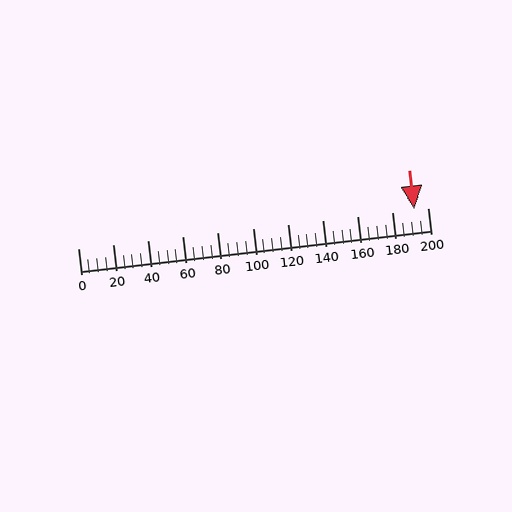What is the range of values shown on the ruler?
The ruler shows values from 0 to 200.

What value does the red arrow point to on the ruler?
The red arrow points to approximately 192.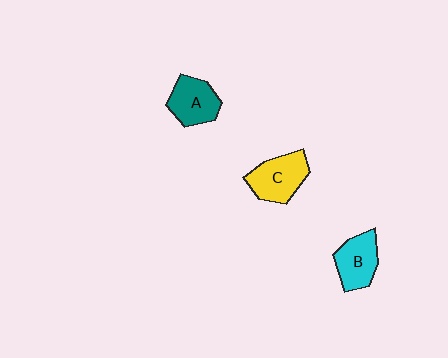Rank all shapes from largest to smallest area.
From largest to smallest: C (yellow), A (teal), B (cyan).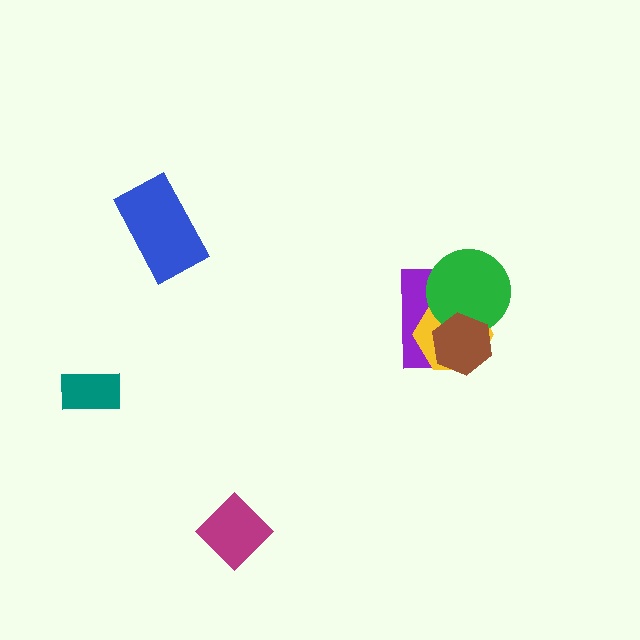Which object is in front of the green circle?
The brown hexagon is in front of the green circle.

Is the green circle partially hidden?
Yes, it is partially covered by another shape.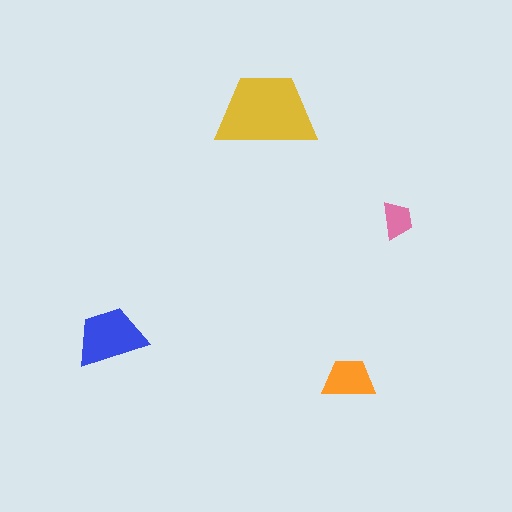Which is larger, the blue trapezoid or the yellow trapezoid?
The yellow one.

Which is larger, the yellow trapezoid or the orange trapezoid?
The yellow one.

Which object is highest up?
The yellow trapezoid is topmost.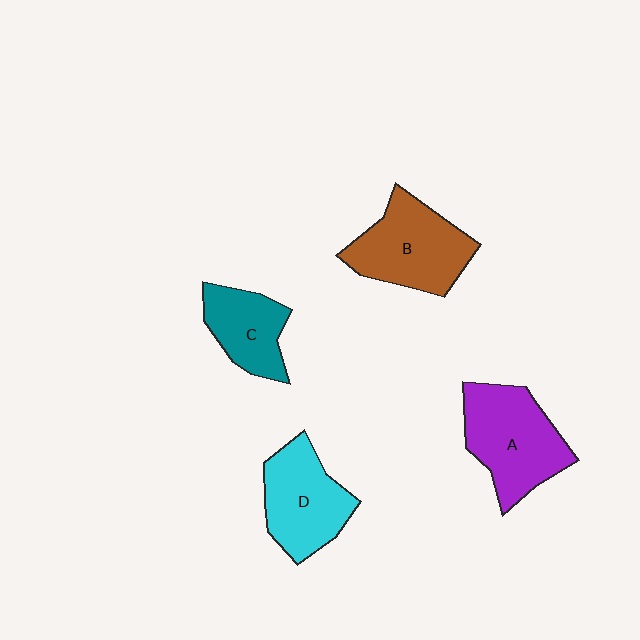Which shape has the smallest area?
Shape C (teal).